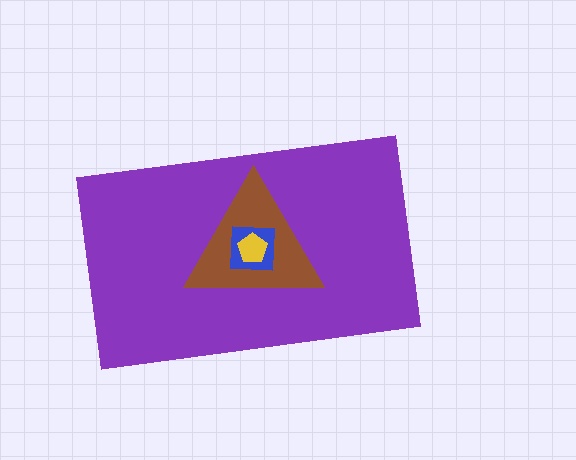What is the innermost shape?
The yellow pentagon.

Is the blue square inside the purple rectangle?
Yes.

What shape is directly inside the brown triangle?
The blue square.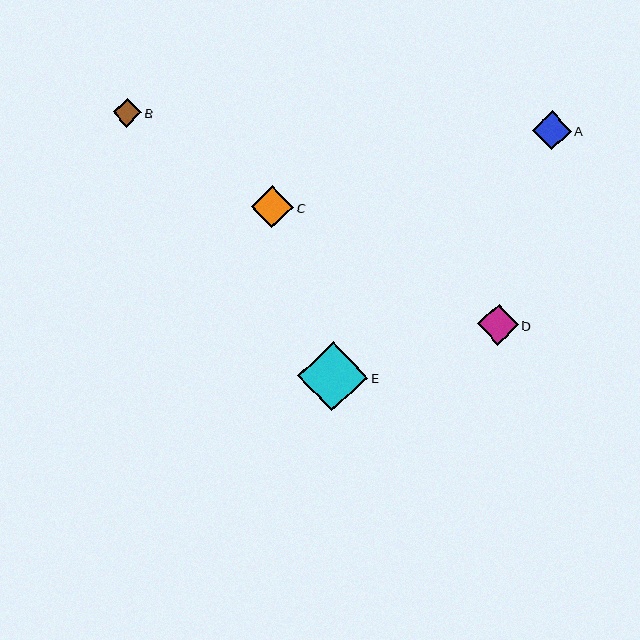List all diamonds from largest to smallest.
From largest to smallest: E, C, D, A, B.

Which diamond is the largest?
Diamond E is the largest with a size of approximately 70 pixels.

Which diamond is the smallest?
Diamond B is the smallest with a size of approximately 28 pixels.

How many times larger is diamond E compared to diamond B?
Diamond E is approximately 2.5 times the size of diamond B.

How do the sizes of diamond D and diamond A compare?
Diamond D and diamond A are approximately the same size.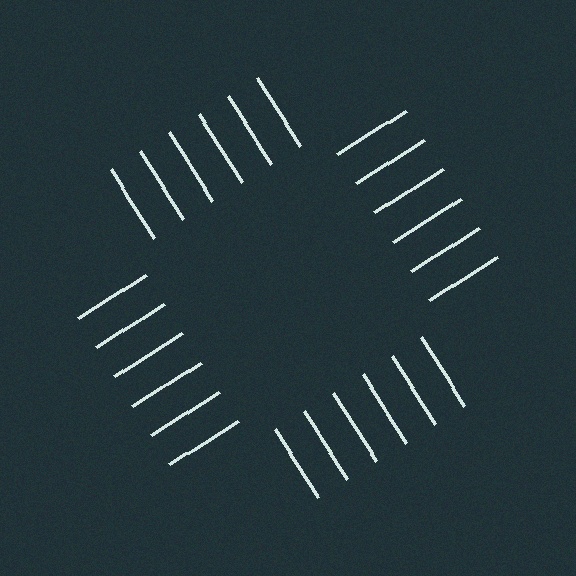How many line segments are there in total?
24 — 6 along each of the 4 edges.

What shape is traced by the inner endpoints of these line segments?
An illusory square — the line segments terminate on its edges but no continuous stroke is drawn.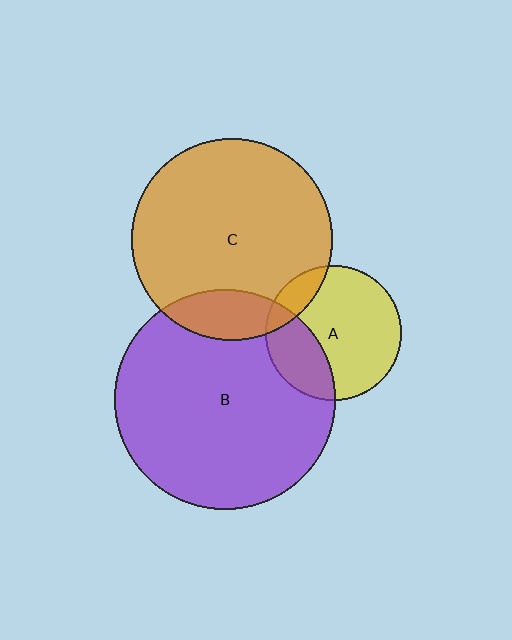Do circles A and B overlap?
Yes.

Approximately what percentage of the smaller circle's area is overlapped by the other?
Approximately 30%.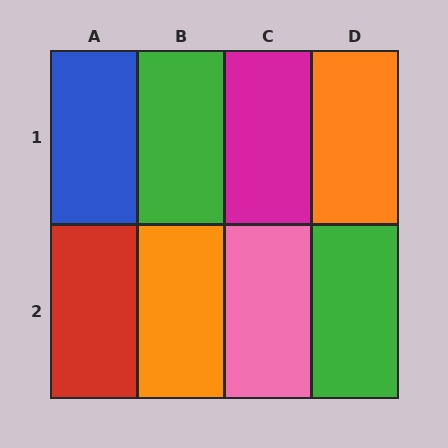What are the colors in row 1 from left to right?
Blue, green, magenta, orange.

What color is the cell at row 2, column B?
Orange.